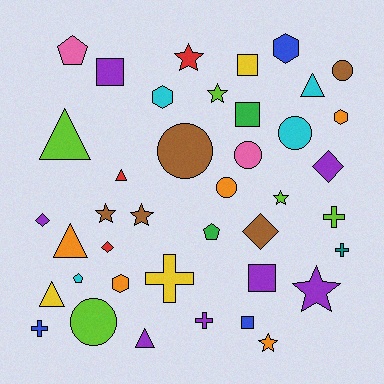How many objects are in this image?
There are 40 objects.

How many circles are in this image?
There are 6 circles.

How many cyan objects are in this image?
There are 4 cyan objects.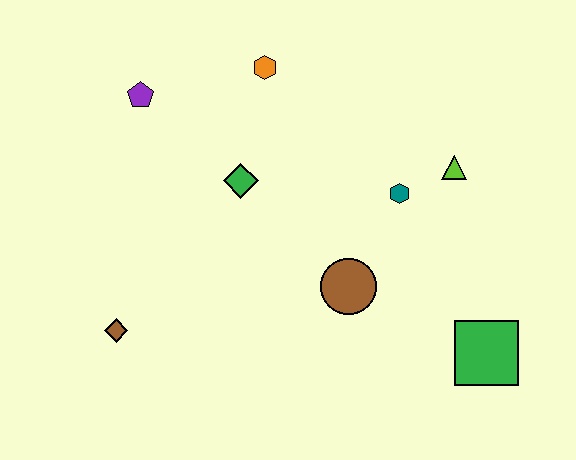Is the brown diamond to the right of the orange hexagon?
No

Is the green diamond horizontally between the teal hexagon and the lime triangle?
No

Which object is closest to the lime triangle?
The teal hexagon is closest to the lime triangle.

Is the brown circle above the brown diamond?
Yes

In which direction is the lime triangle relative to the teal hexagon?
The lime triangle is to the right of the teal hexagon.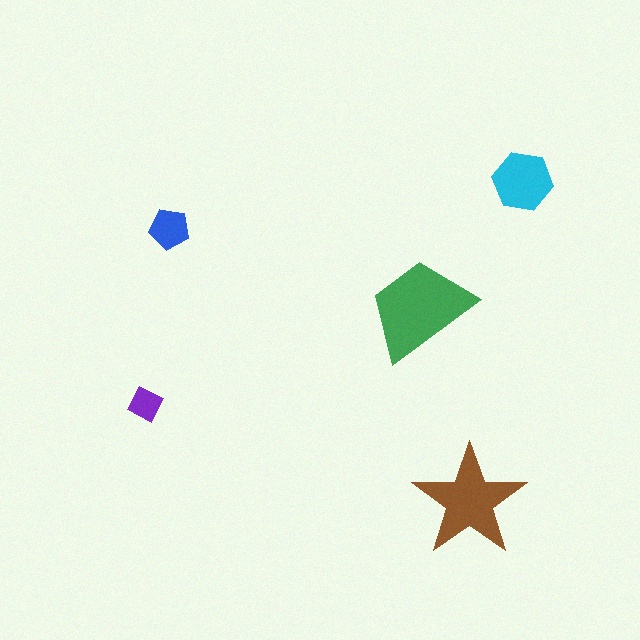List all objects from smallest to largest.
The purple square, the blue pentagon, the cyan hexagon, the brown star, the green trapezoid.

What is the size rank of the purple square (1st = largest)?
5th.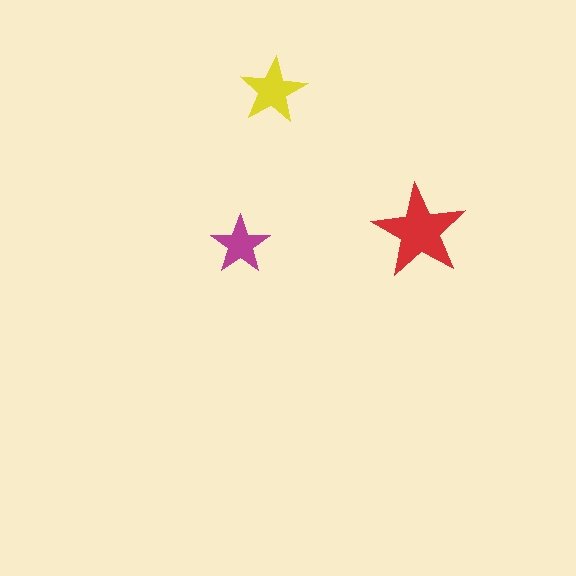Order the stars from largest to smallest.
the red one, the yellow one, the magenta one.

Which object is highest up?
The yellow star is topmost.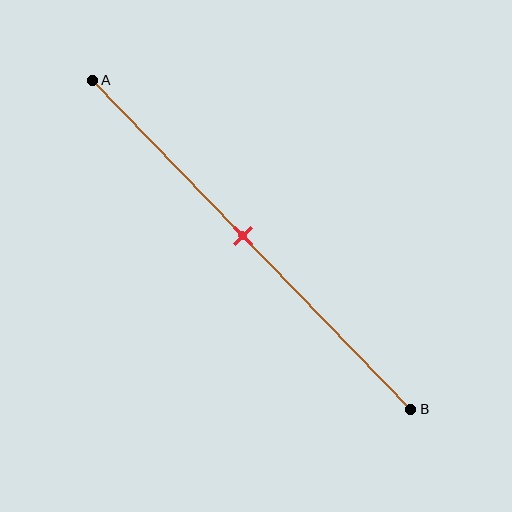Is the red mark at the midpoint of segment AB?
Yes, the mark is approximately at the midpoint.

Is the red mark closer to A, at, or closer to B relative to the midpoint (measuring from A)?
The red mark is approximately at the midpoint of segment AB.